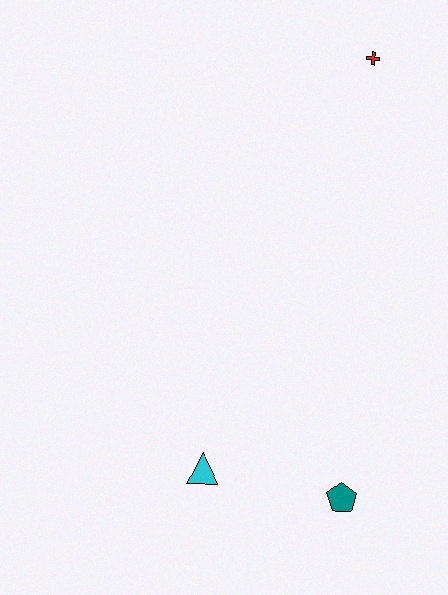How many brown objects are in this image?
There are no brown objects.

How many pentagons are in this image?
There is 1 pentagon.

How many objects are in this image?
There are 3 objects.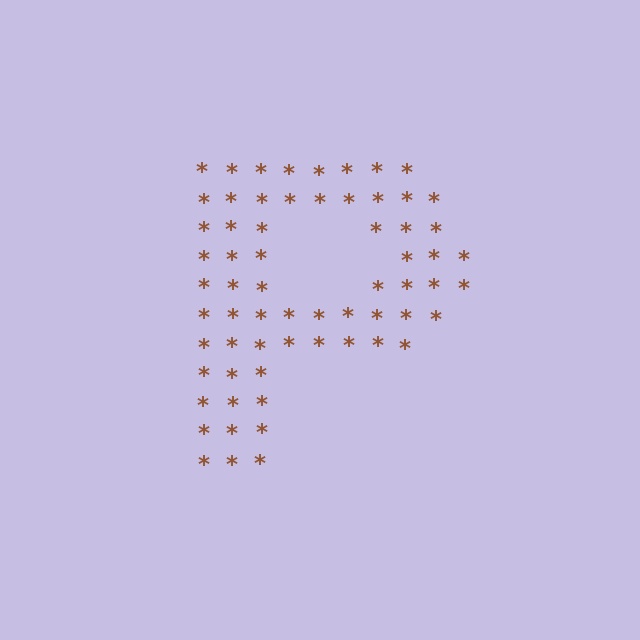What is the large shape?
The large shape is the letter P.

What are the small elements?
The small elements are asterisks.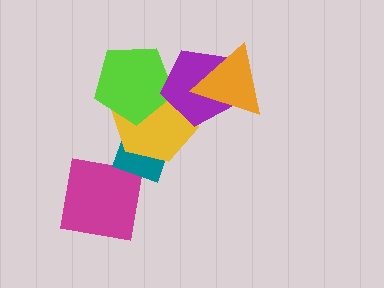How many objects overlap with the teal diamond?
1 object overlaps with the teal diamond.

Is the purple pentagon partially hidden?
Yes, it is partially covered by another shape.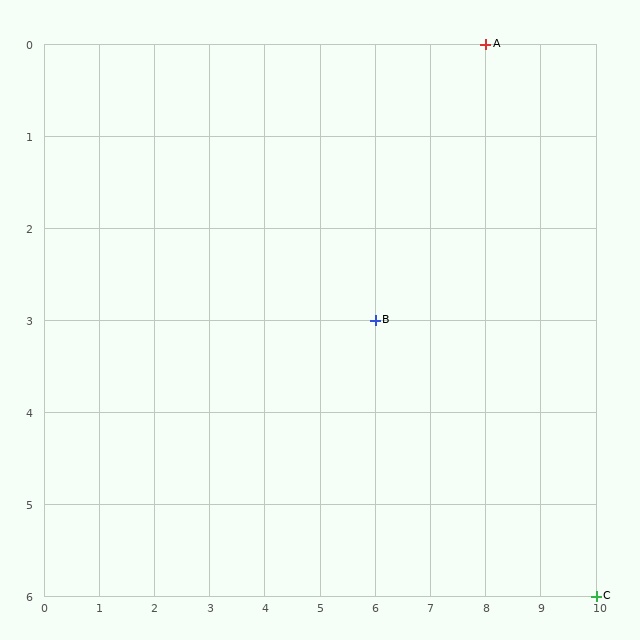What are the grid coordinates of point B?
Point B is at grid coordinates (6, 3).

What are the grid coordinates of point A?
Point A is at grid coordinates (8, 0).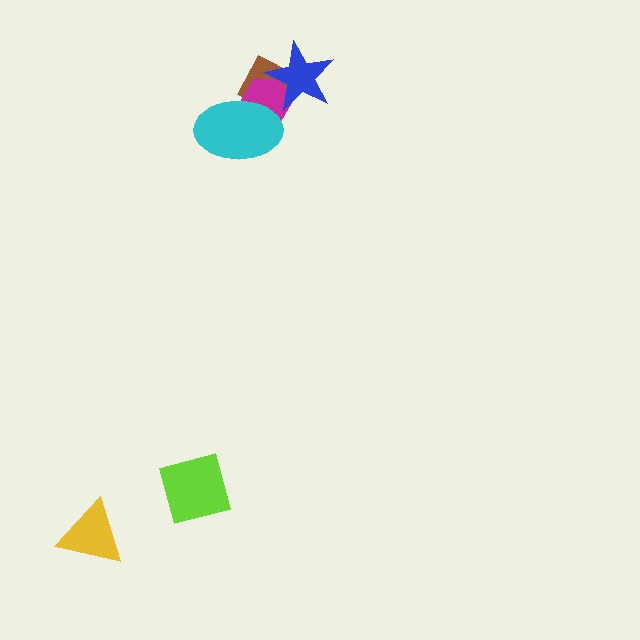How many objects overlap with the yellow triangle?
0 objects overlap with the yellow triangle.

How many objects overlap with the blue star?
2 objects overlap with the blue star.